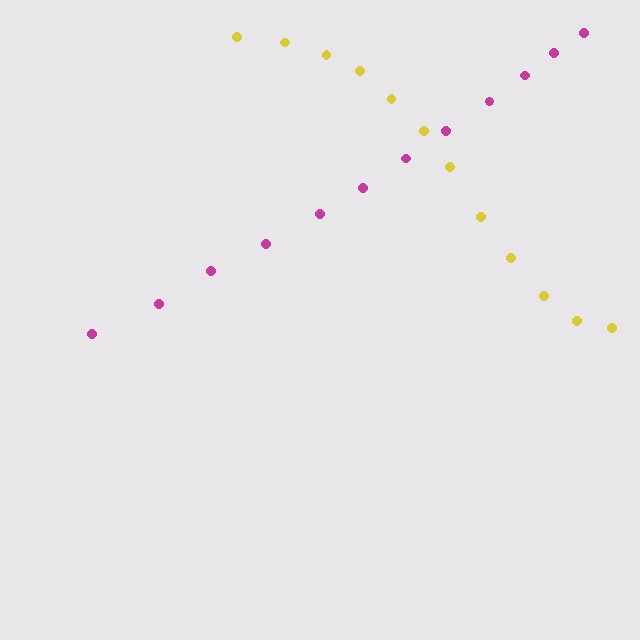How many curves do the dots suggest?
There are 2 distinct paths.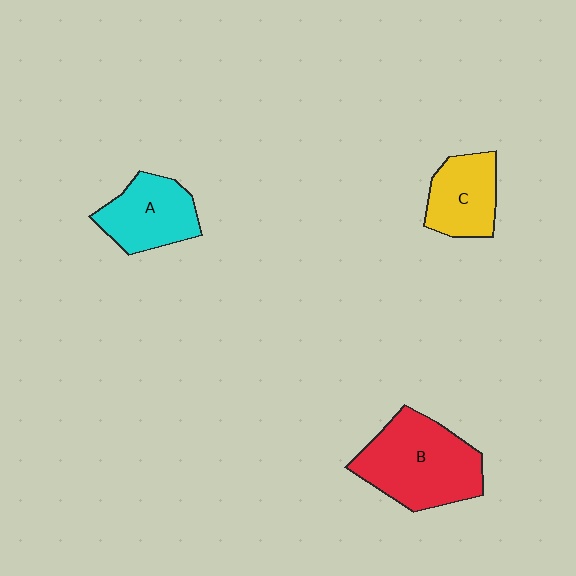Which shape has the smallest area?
Shape C (yellow).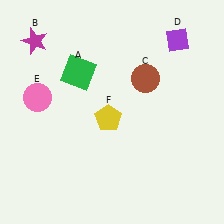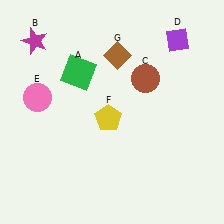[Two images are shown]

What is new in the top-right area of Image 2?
A brown diamond (G) was added in the top-right area of Image 2.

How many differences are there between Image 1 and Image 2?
There is 1 difference between the two images.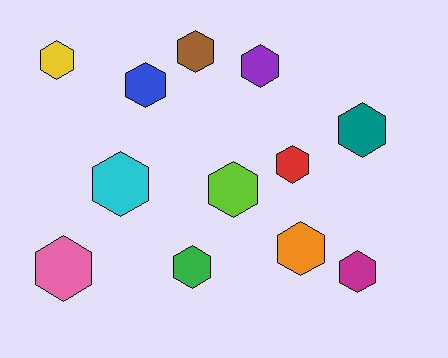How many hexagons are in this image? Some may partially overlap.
There are 12 hexagons.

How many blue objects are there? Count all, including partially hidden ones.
There is 1 blue object.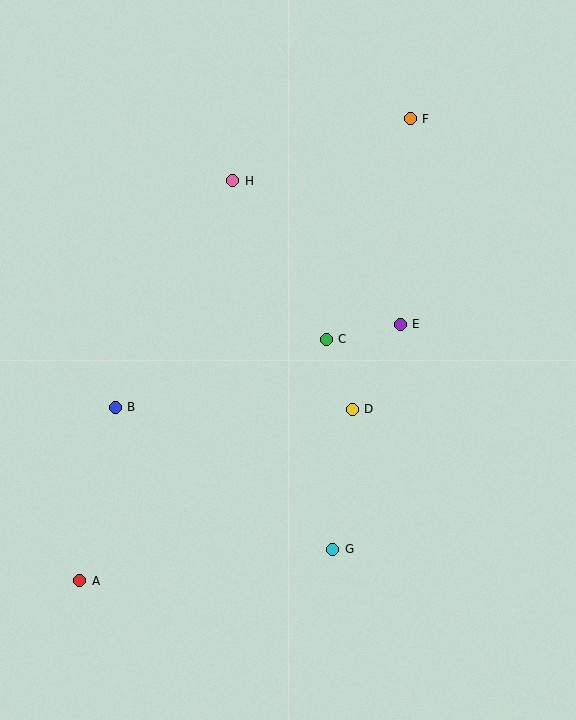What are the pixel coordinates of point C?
Point C is at (326, 339).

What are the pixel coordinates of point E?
Point E is at (400, 324).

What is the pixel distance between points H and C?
The distance between H and C is 184 pixels.